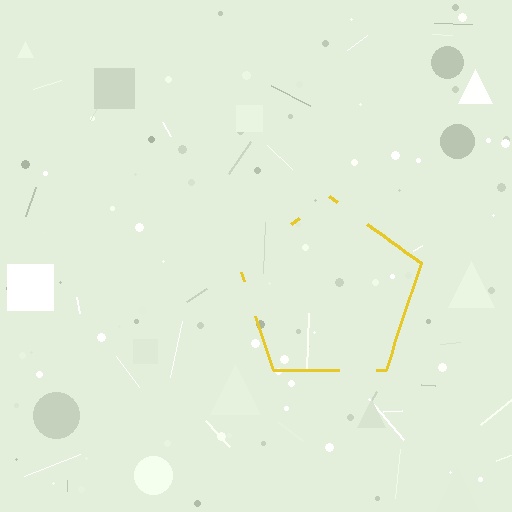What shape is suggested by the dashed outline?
The dashed outline suggests a pentagon.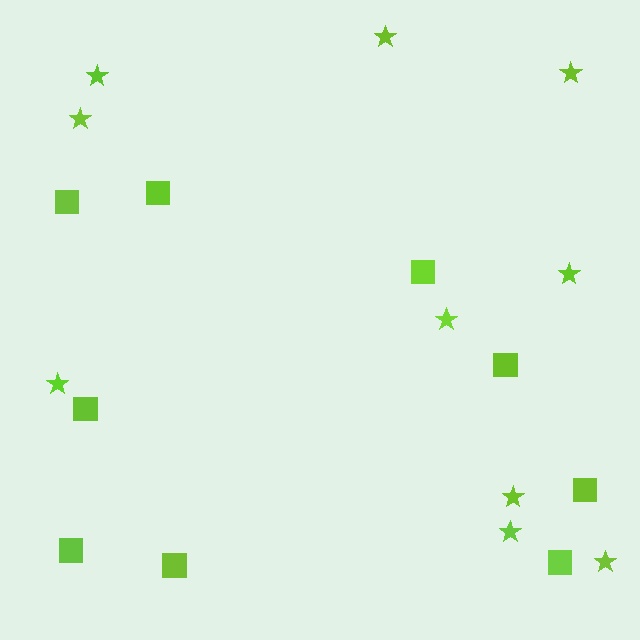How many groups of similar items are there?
There are 2 groups: one group of stars (10) and one group of squares (9).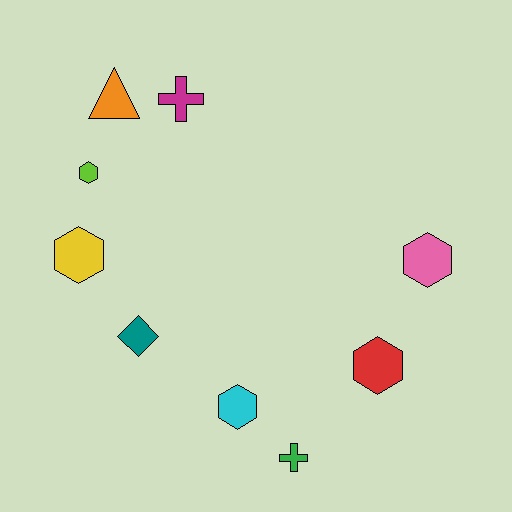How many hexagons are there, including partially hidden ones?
There are 5 hexagons.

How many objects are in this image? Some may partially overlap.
There are 9 objects.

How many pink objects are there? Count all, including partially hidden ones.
There is 1 pink object.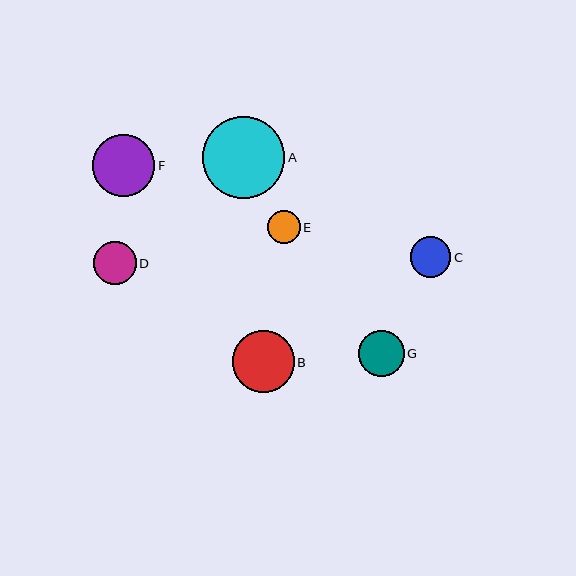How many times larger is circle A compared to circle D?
Circle A is approximately 1.9 times the size of circle D.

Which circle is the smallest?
Circle E is the smallest with a size of approximately 33 pixels.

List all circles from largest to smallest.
From largest to smallest: A, F, B, G, D, C, E.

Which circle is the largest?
Circle A is the largest with a size of approximately 83 pixels.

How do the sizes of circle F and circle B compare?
Circle F and circle B are approximately the same size.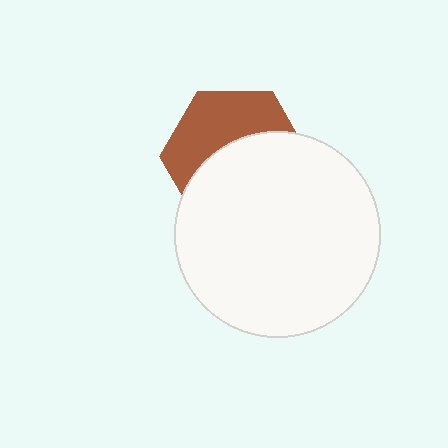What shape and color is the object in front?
The object in front is a white circle.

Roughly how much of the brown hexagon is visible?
A small part of it is visible (roughly 44%).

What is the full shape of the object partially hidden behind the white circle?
The partially hidden object is a brown hexagon.